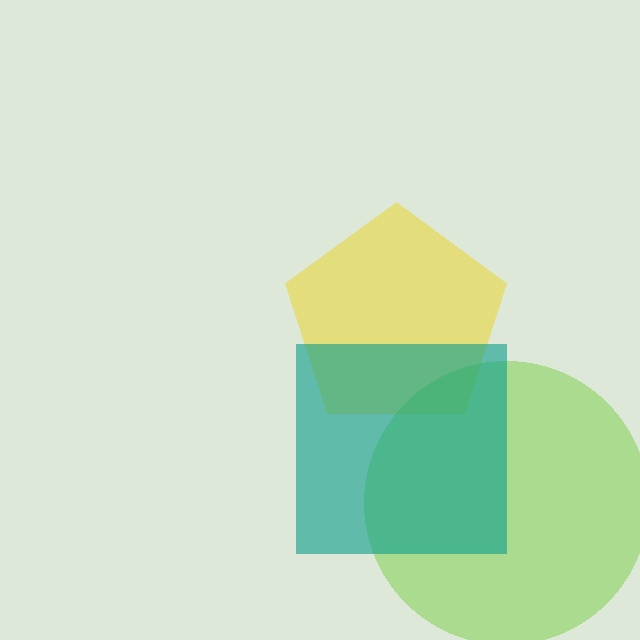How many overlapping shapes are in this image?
There are 3 overlapping shapes in the image.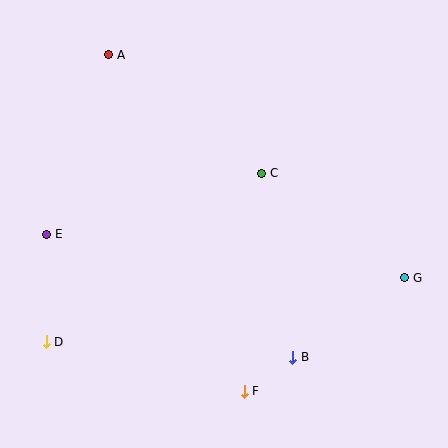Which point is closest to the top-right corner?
Point C is closest to the top-right corner.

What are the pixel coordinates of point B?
Point B is at (293, 357).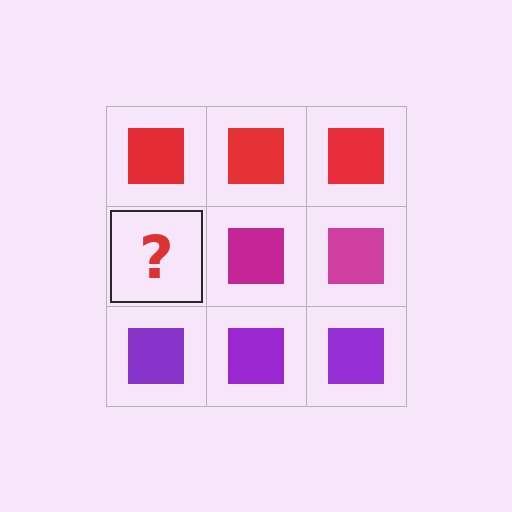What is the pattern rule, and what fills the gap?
The rule is that each row has a consistent color. The gap should be filled with a magenta square.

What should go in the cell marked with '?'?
The missing cell should contain a magenta square.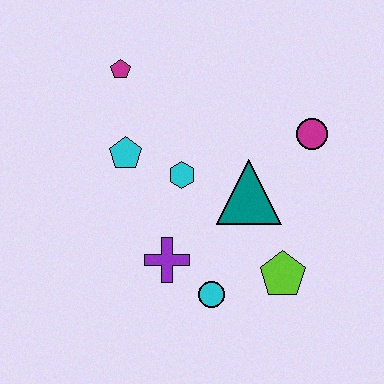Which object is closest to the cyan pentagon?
The cyan hexagon is closest to the cyan pentagon.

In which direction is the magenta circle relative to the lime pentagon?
The magenta circle is above the lime pentagon.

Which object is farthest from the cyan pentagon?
The lime pentagon is farthest from the cyan pentagon.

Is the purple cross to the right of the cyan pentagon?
Yes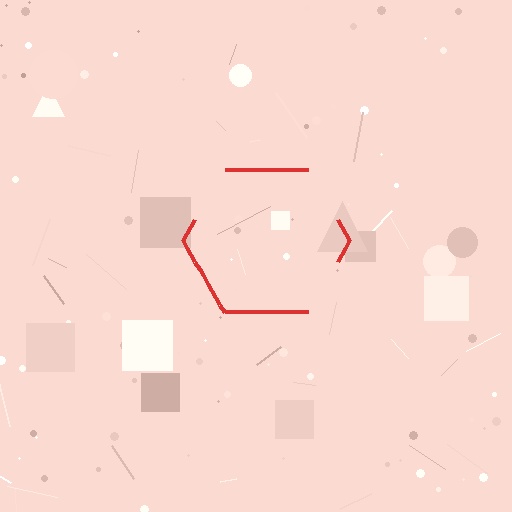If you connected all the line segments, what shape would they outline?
They would outline a hexagon.